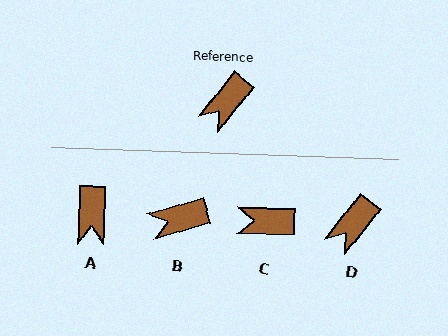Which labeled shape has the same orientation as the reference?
D.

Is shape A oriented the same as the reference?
No, it is off by about 38 degrees.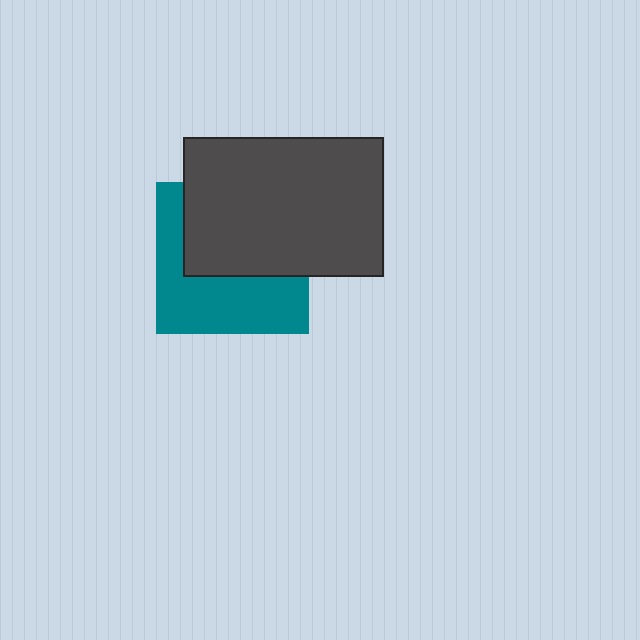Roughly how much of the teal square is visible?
About half of it is visible (roughly 48%).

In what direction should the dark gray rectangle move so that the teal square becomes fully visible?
The dark gray rectangle should move up. That is the shortest direction to clear the overlap and leave the teal square fully visible.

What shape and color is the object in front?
The object in front is a dark gray rectangle.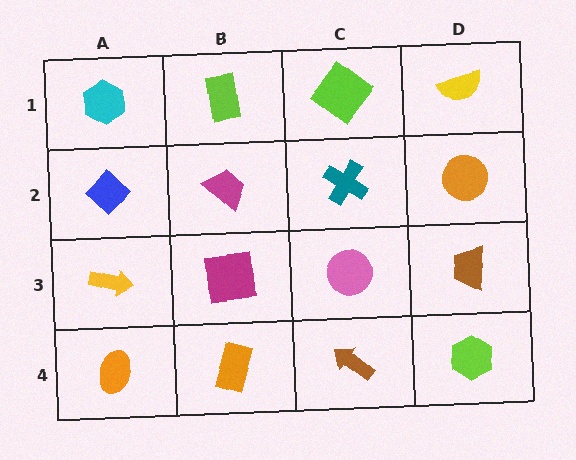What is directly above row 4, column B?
A magenta square.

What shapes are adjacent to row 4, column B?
A magenta square (row 3, column B), an orange ellipse (row 4, column A), a brown arrow (row 4, column C).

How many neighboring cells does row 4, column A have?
2.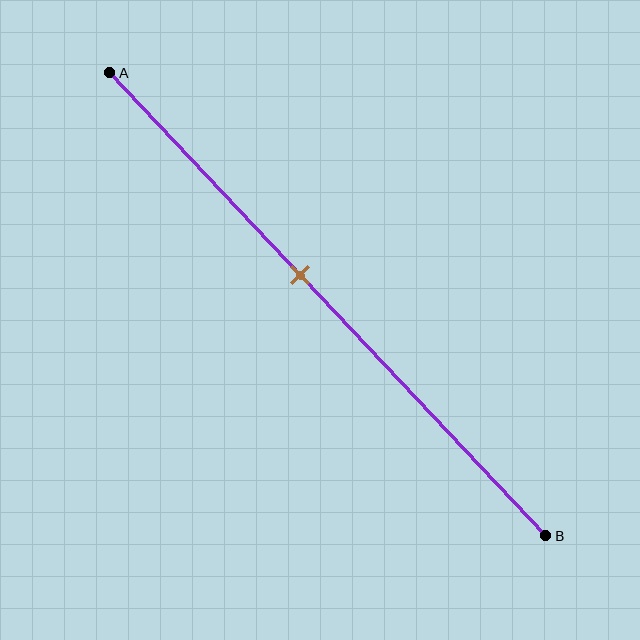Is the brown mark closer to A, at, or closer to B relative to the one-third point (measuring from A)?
The brown mark is closer to point B than the one-third point of segment AB.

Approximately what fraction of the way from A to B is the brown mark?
The brown mark is approximately 45% of the way from A to B.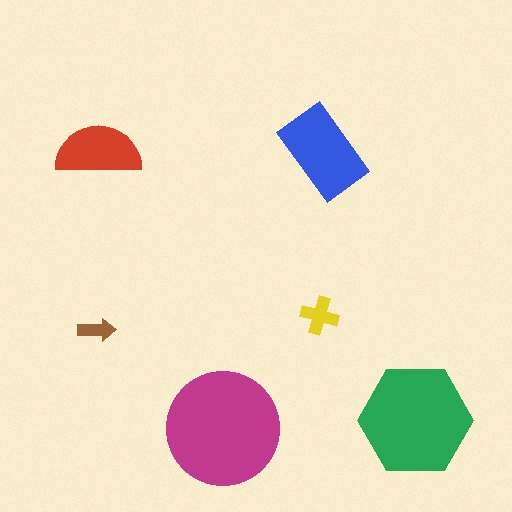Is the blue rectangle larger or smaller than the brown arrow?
Larger.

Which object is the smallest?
The brown arrow.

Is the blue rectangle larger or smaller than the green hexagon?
Smaller.